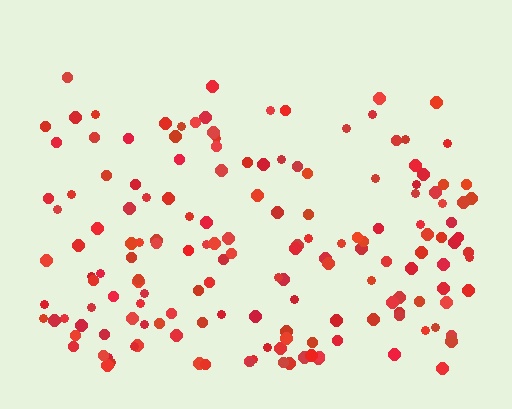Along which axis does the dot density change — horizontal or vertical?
Vertical.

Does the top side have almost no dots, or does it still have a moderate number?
Still a moderate number, just noticeably fewer than the bottom.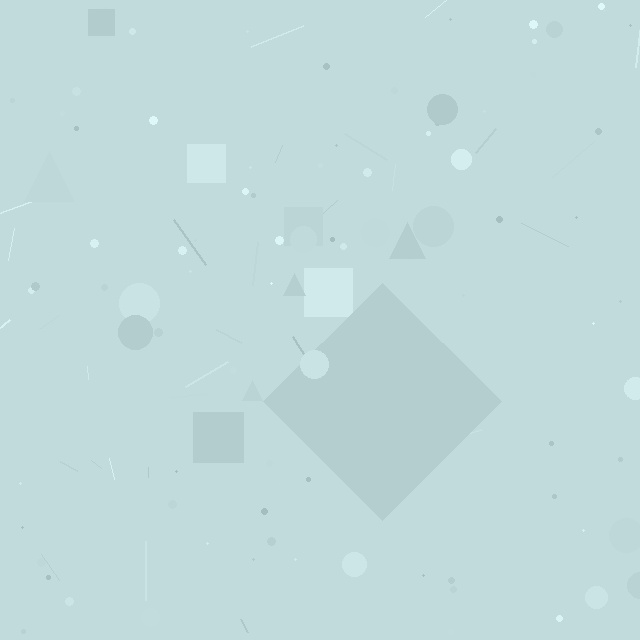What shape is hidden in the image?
A diamond is hidden in the image.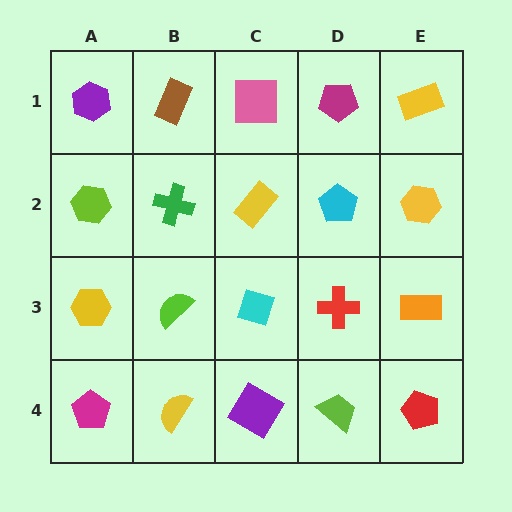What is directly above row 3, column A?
A lime hexagon.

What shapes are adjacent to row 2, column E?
A yellow rectangle (row 1, column E), an orange rectangle (row 3, column E), a cyan pentagon (row 2, column D).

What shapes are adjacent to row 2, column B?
A brown rectangle (row 1, column B), a lime semicircle (row 3, column B), a lime hexagon (row 2, column A), a yellow rectangle (row 2, column C).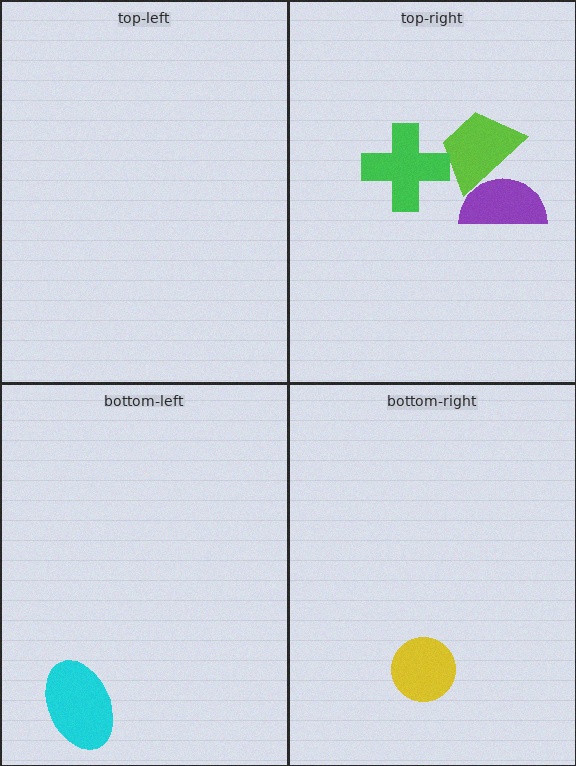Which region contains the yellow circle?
The bottom-right region.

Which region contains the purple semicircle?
The top-right region.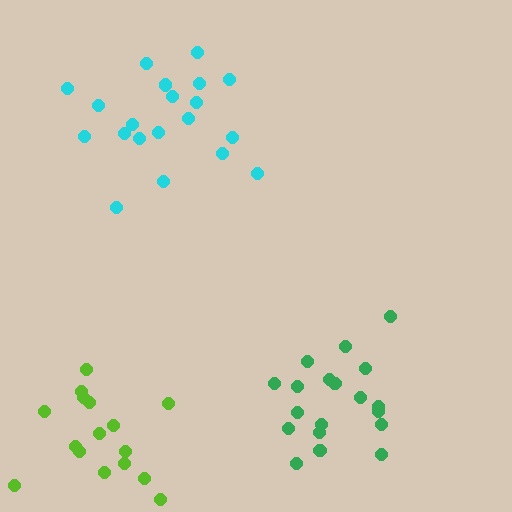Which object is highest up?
The cyan cluster is topmost.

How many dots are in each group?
Group 1: 16 dots, Group 2: 20 dots, Group 3: 19 dots (55 total).